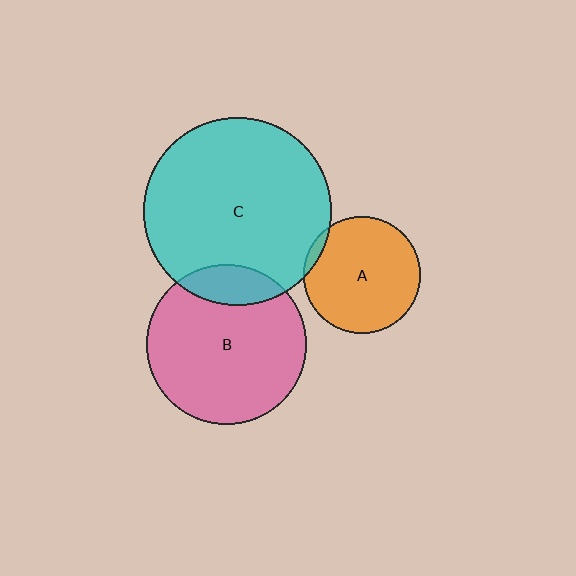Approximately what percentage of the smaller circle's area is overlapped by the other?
Approximately 5%.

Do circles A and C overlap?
Yes.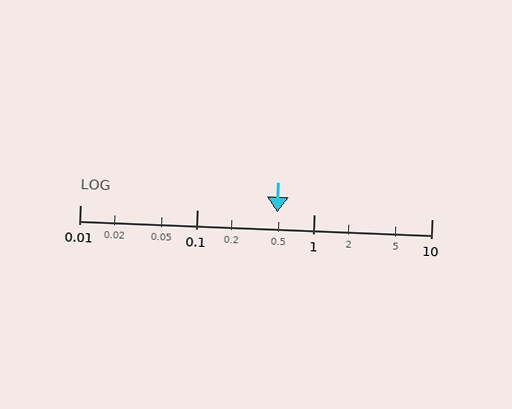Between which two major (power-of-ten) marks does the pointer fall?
The pointer is between 0.1 and 1.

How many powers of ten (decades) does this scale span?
The scale spans 3 decades, from 0.01 to 10.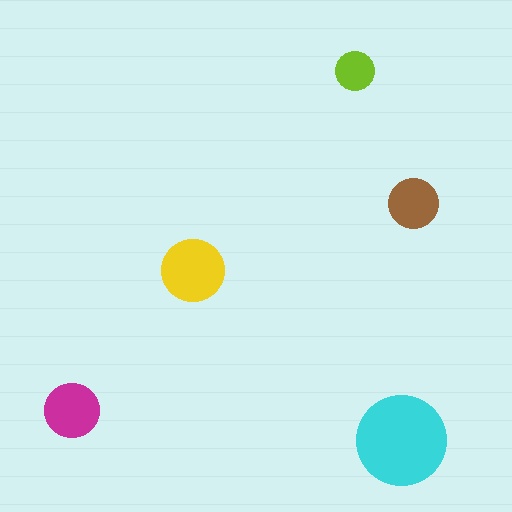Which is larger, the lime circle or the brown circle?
The brown one.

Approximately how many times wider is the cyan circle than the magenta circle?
About 1.5 times wider.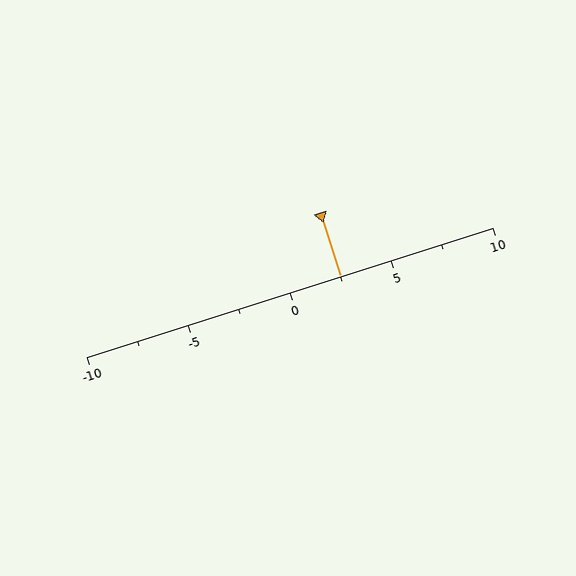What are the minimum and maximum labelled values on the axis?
The axis runs from -10 to 10.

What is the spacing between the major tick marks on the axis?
The major ticks are spaced 5 apart.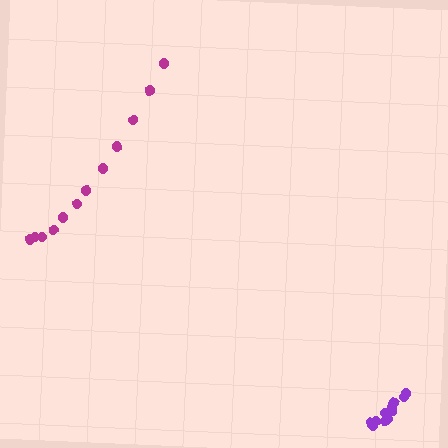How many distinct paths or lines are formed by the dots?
There are 2 distinct paths.